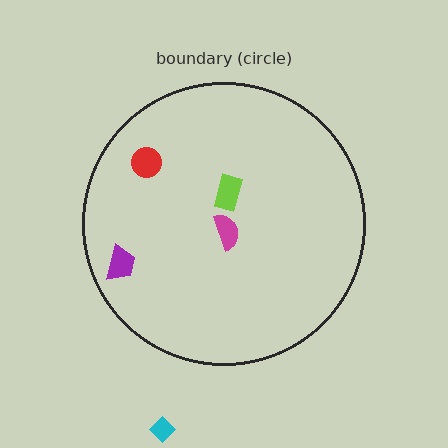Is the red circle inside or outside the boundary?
Inside.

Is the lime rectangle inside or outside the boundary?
Inside.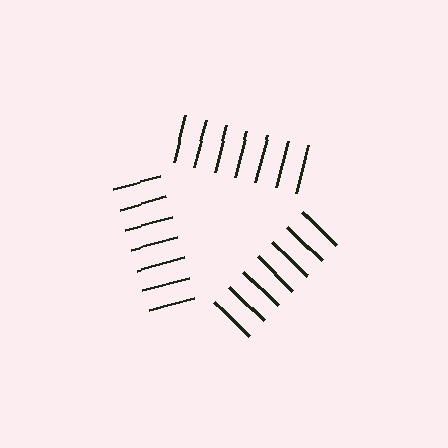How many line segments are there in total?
21 — 7 along each of the 3 edges.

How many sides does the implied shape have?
3 sides — the line-ends trace a triangle.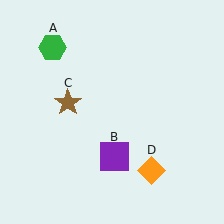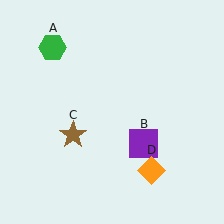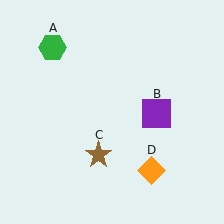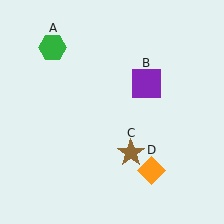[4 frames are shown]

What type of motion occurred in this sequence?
The purple square (object B), brown star (object C) rotated counterclockwise around the center of the scene.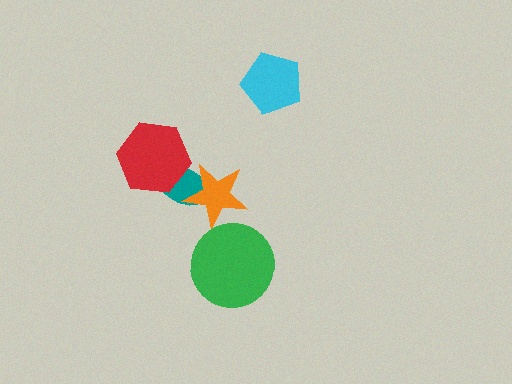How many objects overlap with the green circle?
0 objects overlap with the green circle.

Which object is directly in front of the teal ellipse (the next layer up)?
The orange star is directly in front of the teal ellipse.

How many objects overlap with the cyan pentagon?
0 objects overlap with the cyan pentagon.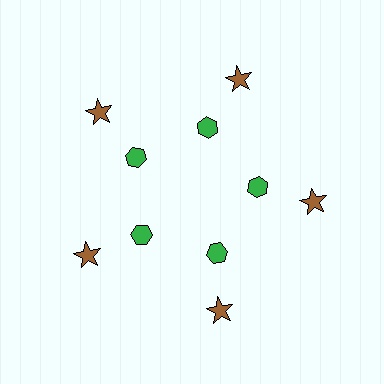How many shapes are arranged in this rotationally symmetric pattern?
There are 10 shapes, arranged in 5 groups of 2.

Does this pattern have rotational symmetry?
Yes, this pattern has 5-fold rotational symmetry. It looks the same after rotating 72 degrees around the center.